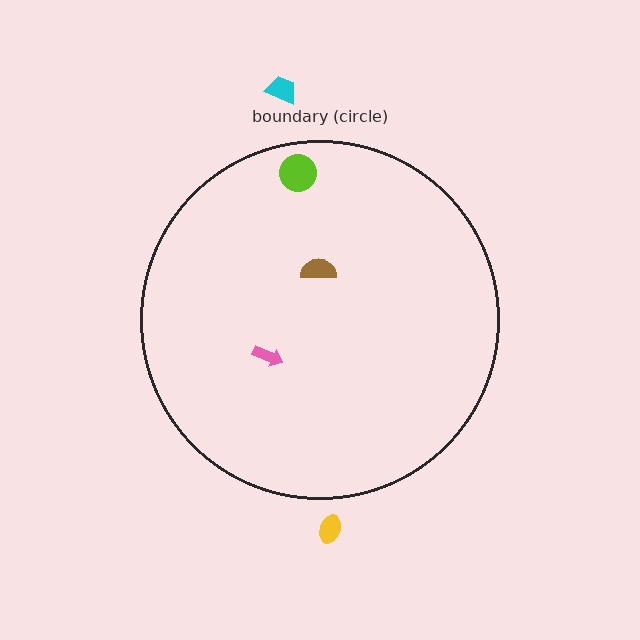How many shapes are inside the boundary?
3 inside, 2 outside.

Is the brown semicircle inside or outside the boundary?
Inside.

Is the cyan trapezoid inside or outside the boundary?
Outside.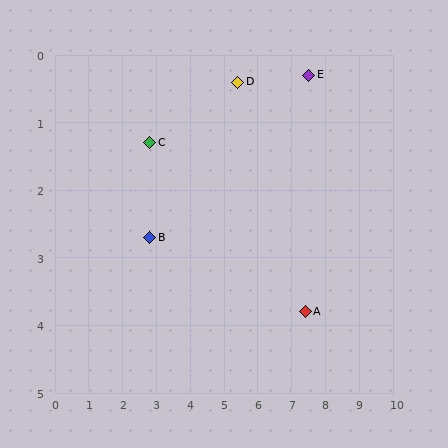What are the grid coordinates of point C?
Point C is at approximately (2.8, 1.3).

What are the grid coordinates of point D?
Point D is at approximately (5.4, 0.4).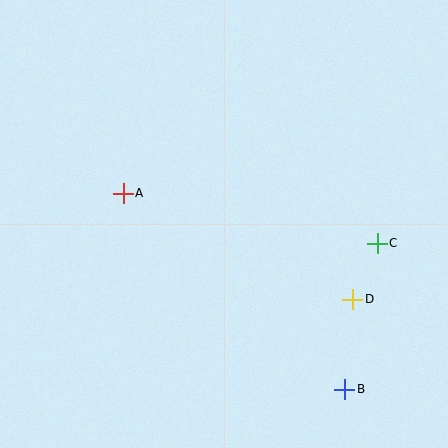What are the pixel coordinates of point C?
Point C is at (377, 243).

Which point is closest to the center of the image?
Point A at (123, 193) is closest to the center.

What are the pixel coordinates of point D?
Point D is at (353, 299).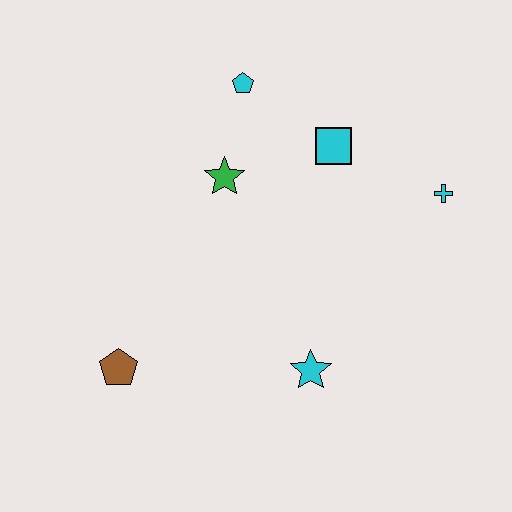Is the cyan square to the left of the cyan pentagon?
No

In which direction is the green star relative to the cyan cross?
The green star is to the left of the cyan cross.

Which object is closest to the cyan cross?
The cyan square is closest to the cyan cross.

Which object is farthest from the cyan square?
The brown pentagon is farthest from the cyan square.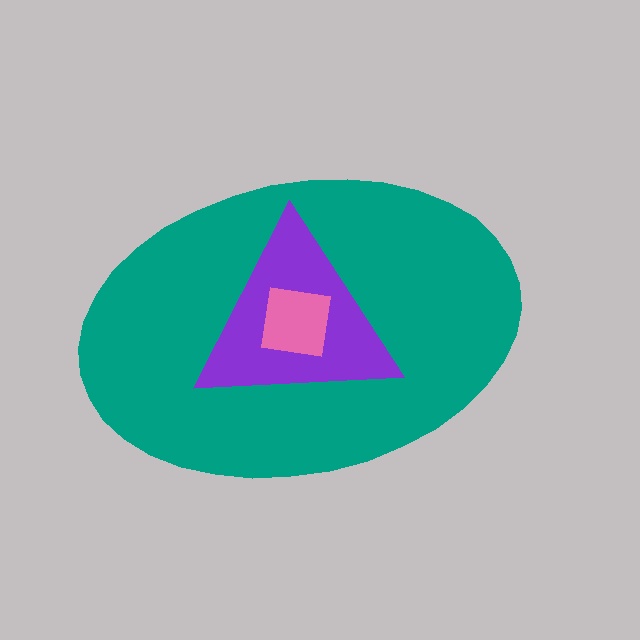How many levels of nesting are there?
3.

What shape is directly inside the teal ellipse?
The purple triangle.